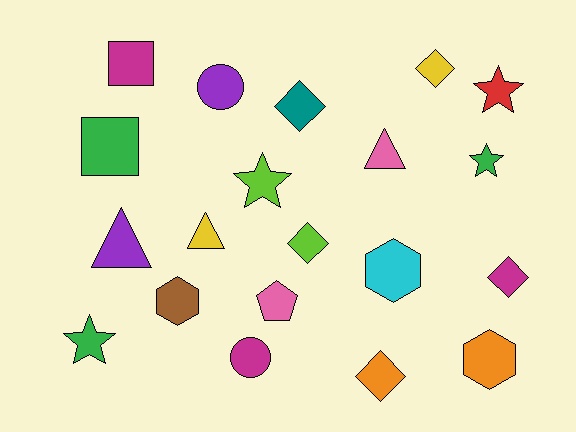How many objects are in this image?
There are 20 objects.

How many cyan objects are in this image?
There is 1 cyan object.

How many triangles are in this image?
There are 3 triangles.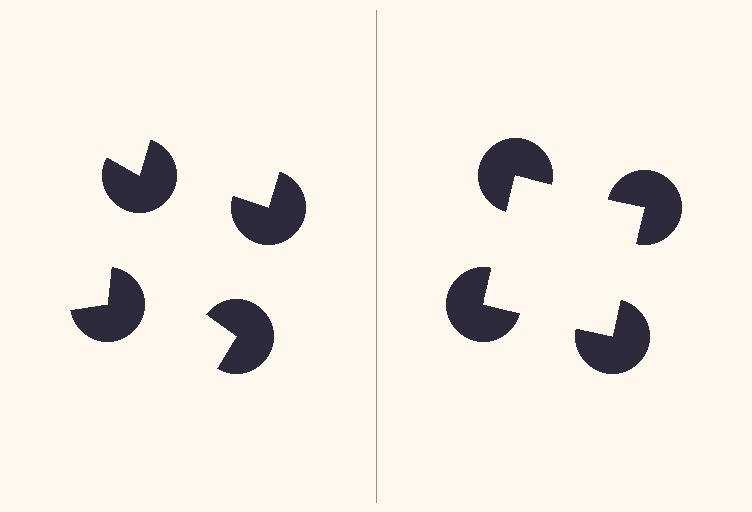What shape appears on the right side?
An illusory square.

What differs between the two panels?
The pac-man discs are positioned identically on both sides; only the wedge orientations differ. On the right they align to a square; on the left they are misaligned.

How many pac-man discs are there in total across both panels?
8 — 4 on each side.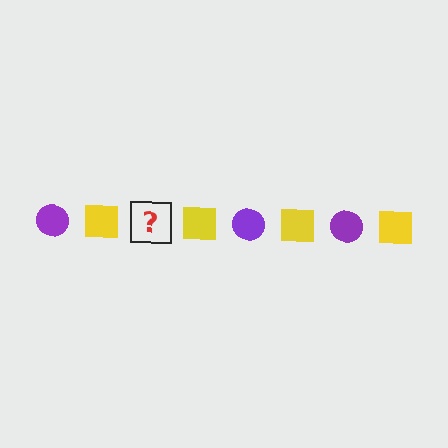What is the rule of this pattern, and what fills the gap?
The rule is that the pattern alternates between purple circle and yellow square. The gap should be filled with a purple circle.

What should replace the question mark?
The question mark should be replaced with a purple circle.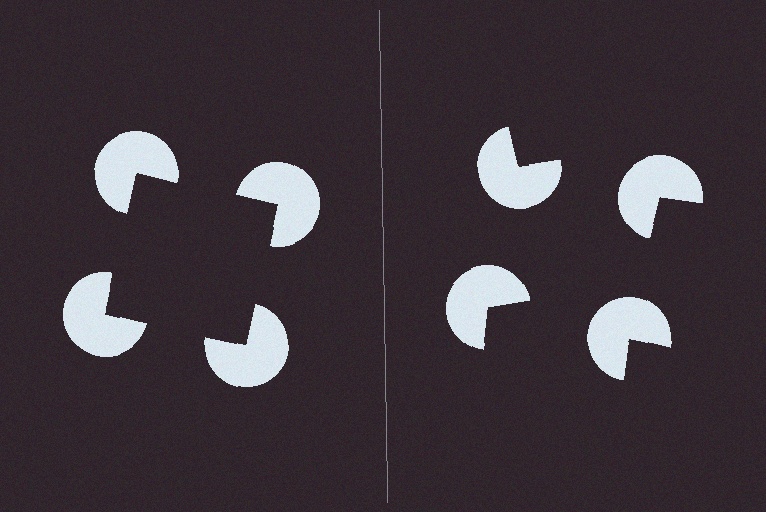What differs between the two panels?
The pac-man discs are positioned identically on both sides; only the wedge orientations differ. On the left they align to a square; on the right they are misaligned.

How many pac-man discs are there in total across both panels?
8 — 4 on each side.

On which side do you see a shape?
An illusory square appears on the left side. On the right side the wedge cuts are rotated, so no coherent shape forms.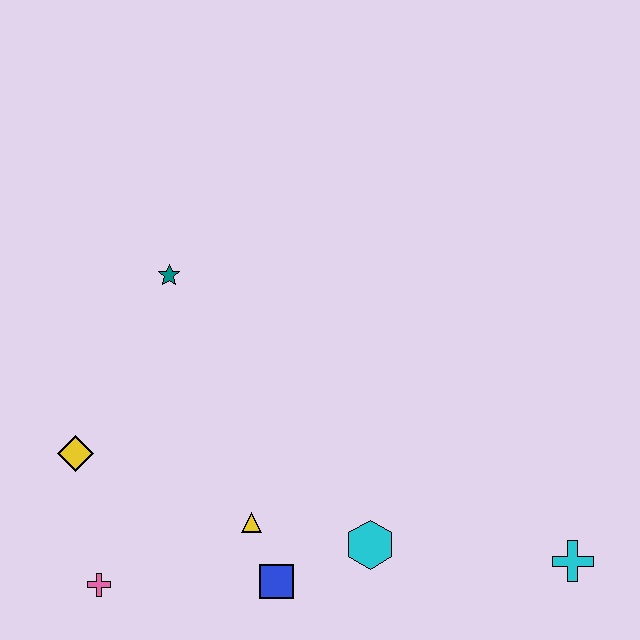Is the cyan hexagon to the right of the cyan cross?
No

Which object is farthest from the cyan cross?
The yellow diamond is farthest from the cyan cross.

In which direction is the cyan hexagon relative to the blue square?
The cyan hexagon is to the right of the blue square.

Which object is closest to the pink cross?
The yellow diamond is closest to the pink cross.